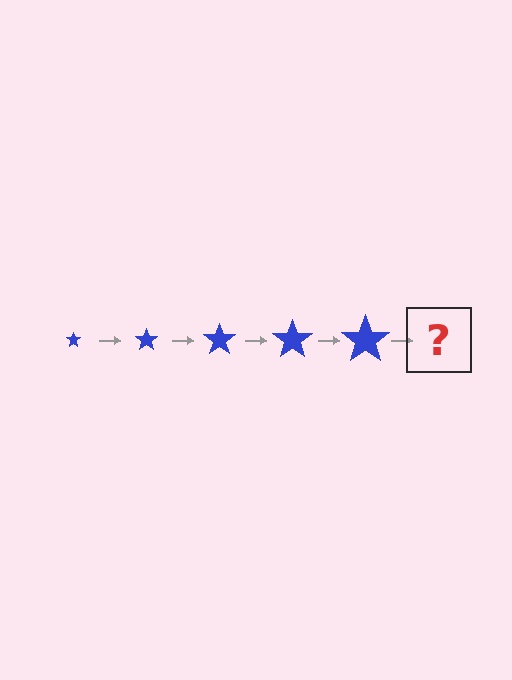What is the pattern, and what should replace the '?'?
The pattern is that the star gets progressively larger each step. The '?' should be a blue star, larger than the previous one.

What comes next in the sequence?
The next element should be a blue star, larger than the previous one.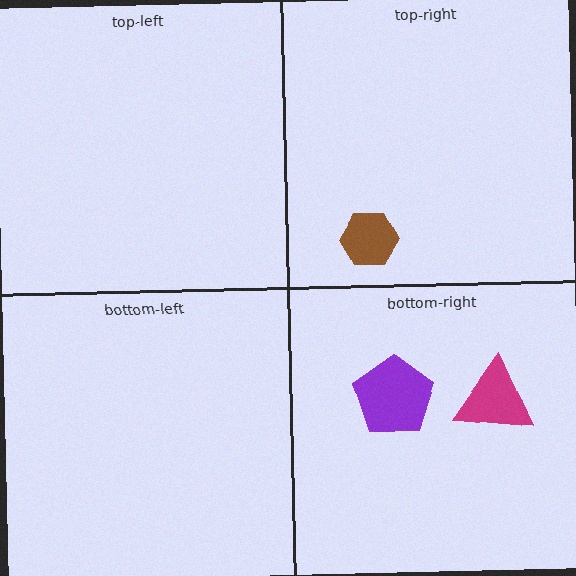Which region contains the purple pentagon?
The bottom-right region.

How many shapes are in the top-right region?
1.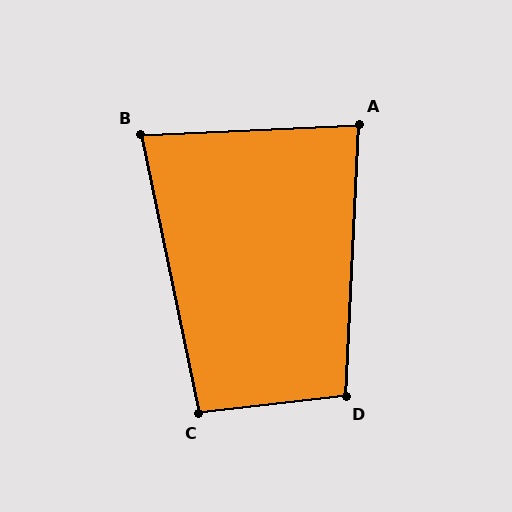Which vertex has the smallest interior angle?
B, at approximately 81 degrees.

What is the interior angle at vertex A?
Approximately 85 degrees (acute).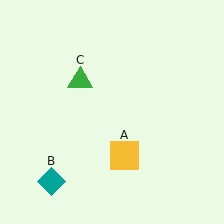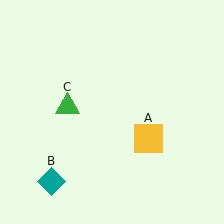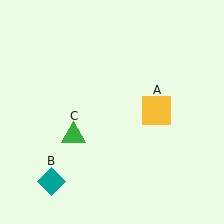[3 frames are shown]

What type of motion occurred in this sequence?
The yellow square (object A), green triangle (object C) rotated counterclockwise around the center of the scene.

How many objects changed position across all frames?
2 objects changed position: yellow square (object A), green triangle (object C).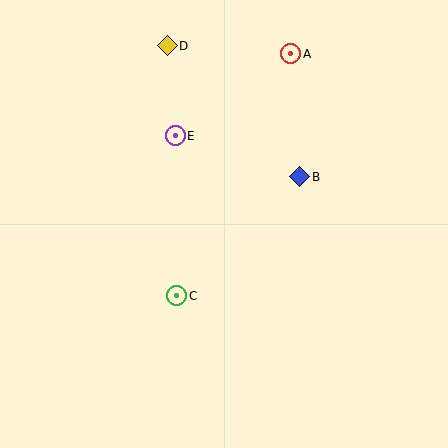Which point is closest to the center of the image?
Point C at (177, 296) is closest to the center.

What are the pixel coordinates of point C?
Point C is at (177, 296).